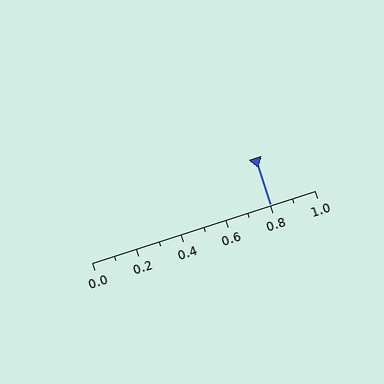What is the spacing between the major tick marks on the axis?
The major ticks are spaced 0.2 apart.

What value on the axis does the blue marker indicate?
The marker indicates approximately 0.8.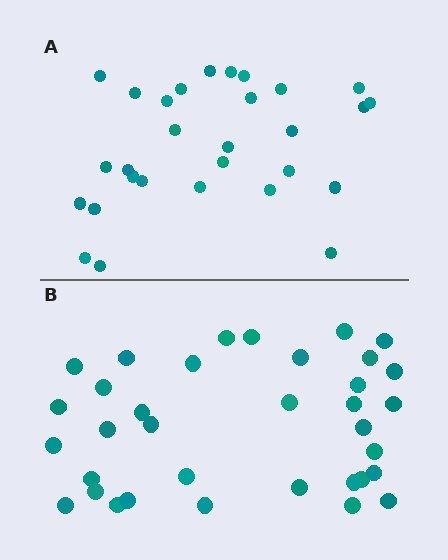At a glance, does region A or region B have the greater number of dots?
Region B (the bottom region) has more dots.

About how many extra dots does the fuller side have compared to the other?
Region B has about 6 more dots than region A.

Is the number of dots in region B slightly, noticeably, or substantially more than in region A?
Region B has only slightly more — the two regions are fairly close. The ratio is roughly 1.2 to 1.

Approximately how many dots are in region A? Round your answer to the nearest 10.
About 30 dots. (The exact count is 29, which rounds to 30.)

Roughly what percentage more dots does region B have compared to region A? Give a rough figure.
About 20% more.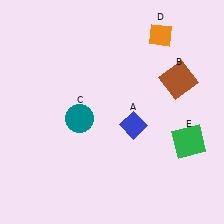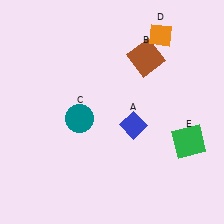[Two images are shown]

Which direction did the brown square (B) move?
The brown square (B) moved left.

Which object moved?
The brown square (B) moved left.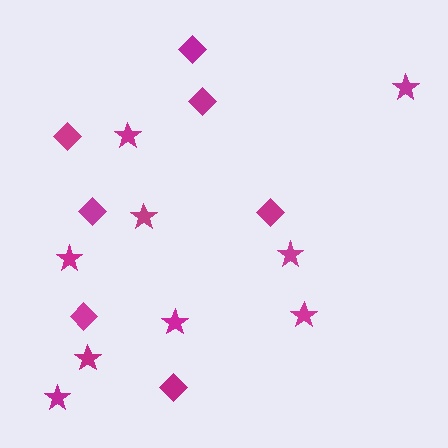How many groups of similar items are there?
There are 2 groups: one group of diamonds (7) and one group of stars (9).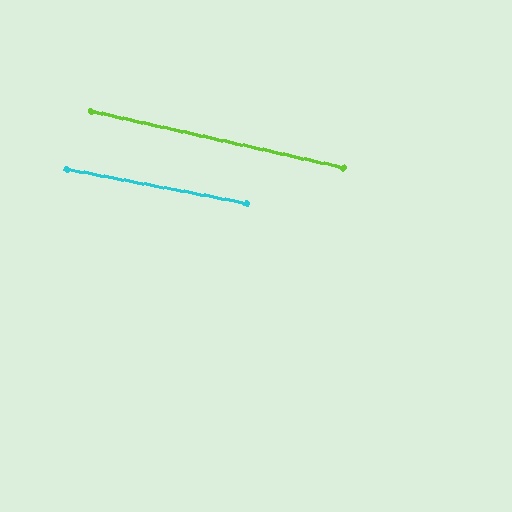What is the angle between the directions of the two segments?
Approximately 2 degrees.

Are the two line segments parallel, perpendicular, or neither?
Parallel — their directions differ by only 1.8°.